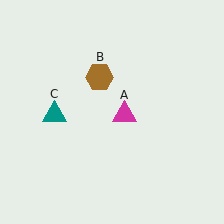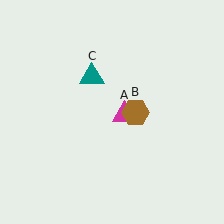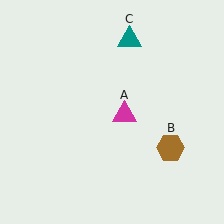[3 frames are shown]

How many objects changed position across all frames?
2 objects changed position: brown hexagon (object B), teal triangle (object C).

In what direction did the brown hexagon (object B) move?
The brown hexagon (object B) moved down and to the right.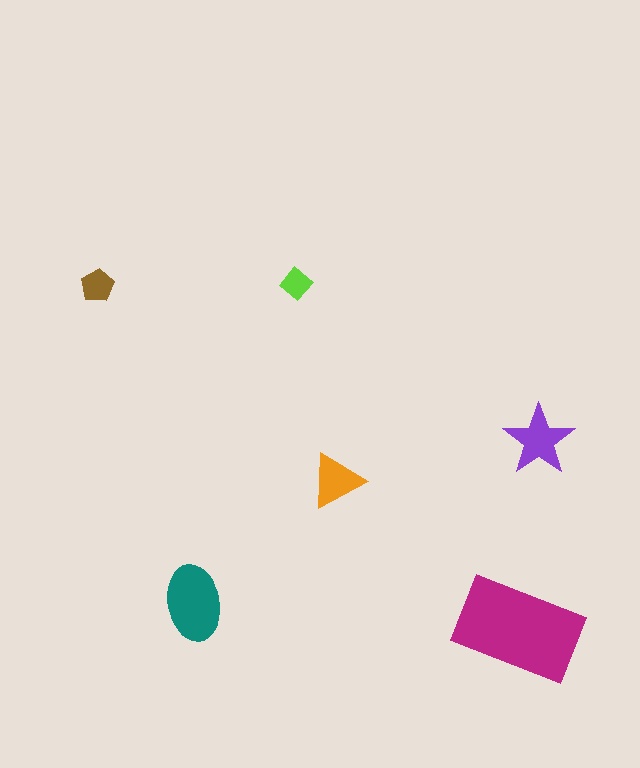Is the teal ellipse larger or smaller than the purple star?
Larger.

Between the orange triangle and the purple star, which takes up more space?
The purple star.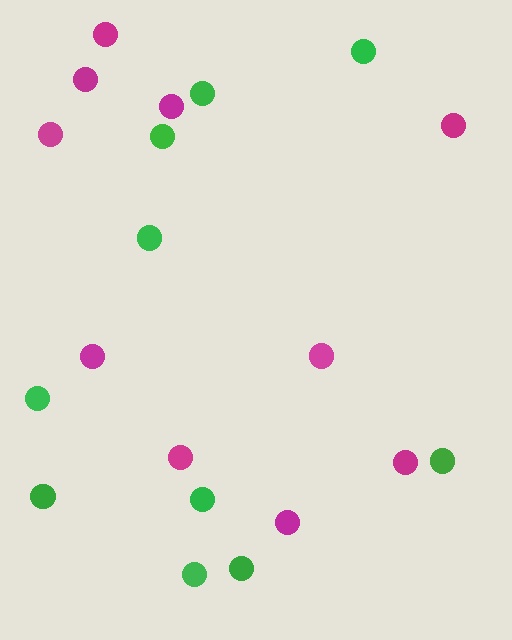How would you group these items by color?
There are 2 groups: one group of magenta circles (10) and one group of green circles (10).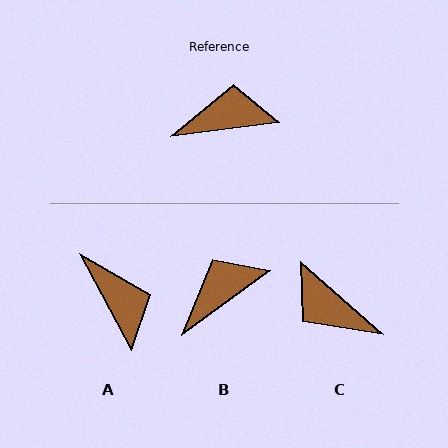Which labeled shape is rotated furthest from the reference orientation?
C, about 131 degrees away.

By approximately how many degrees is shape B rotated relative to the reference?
Approximately 28 degrees counter-clockwise.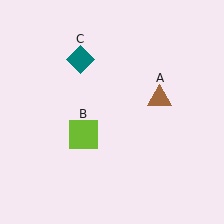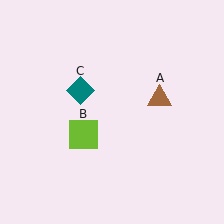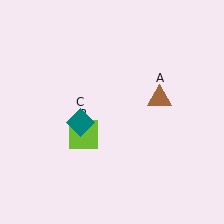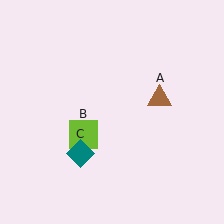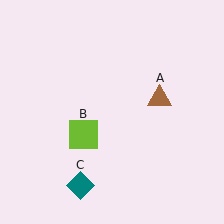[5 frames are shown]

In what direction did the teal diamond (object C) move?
The teal diamond (object C) moved down.